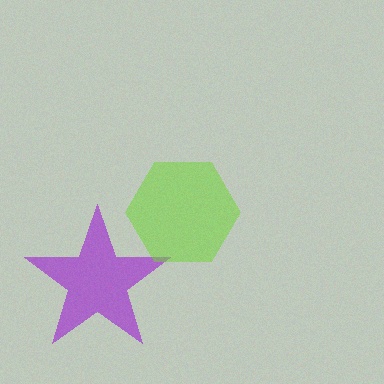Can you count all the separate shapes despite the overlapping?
Yes, there are 2 separate shapes.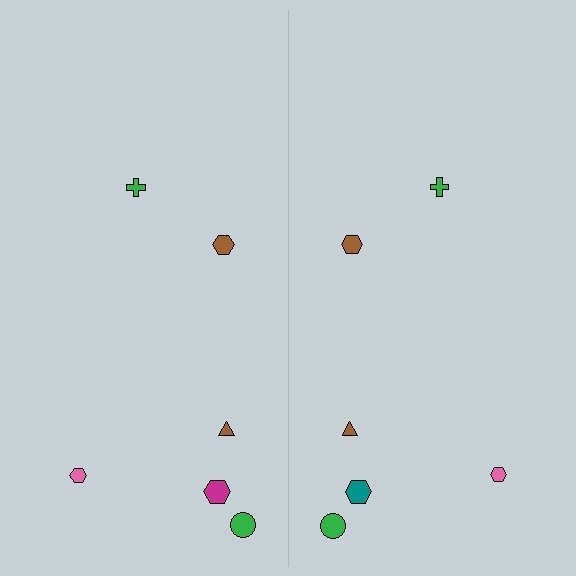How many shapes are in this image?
There are 12 shapes in this image.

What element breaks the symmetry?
The teal hexagon on the right side breaks the symmetry — its mirror counterpart is magenta.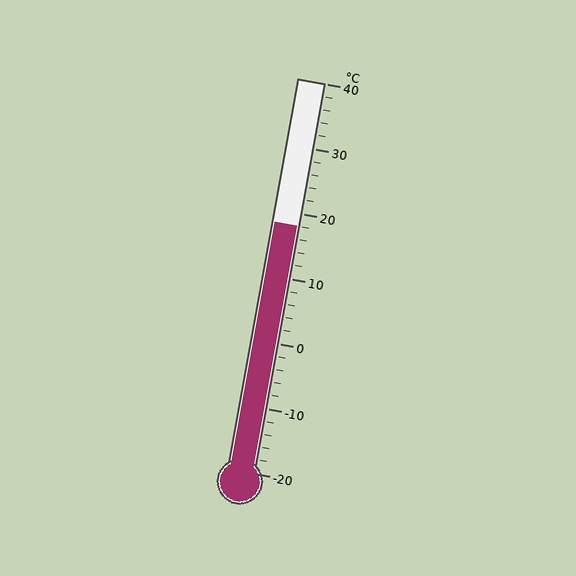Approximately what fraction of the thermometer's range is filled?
The thermometer is filled to approximately 65% of its range.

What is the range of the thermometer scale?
The thermometer scale ranges from -20°C to 40°C.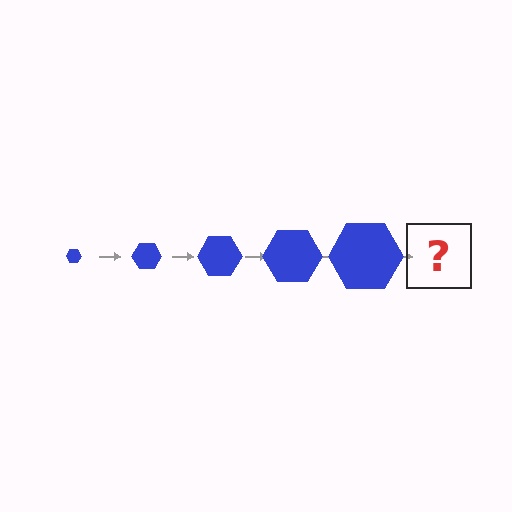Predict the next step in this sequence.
The next step is a blue hexagon, larger than the previous one.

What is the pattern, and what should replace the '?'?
The pattern is that the hexagon gets progressively larger each step. The '?' should be a blue hexagon, larger than the previous one.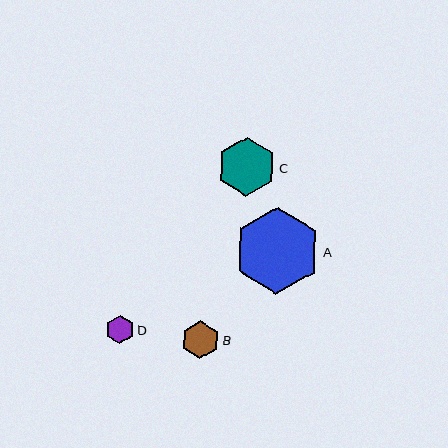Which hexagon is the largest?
Hexagon A is the largest with a size of approximately 87 pixels.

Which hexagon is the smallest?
Hexagon D is the smallest with a size of approximately 28 pixels.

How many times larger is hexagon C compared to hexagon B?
Hexagon C is approximately 1.6 times the size of hexagon B.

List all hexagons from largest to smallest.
From largest to smallest: A, C, B, D.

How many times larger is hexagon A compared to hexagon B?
Hexagon A is approximately 2.3 times the size of hexagon B.